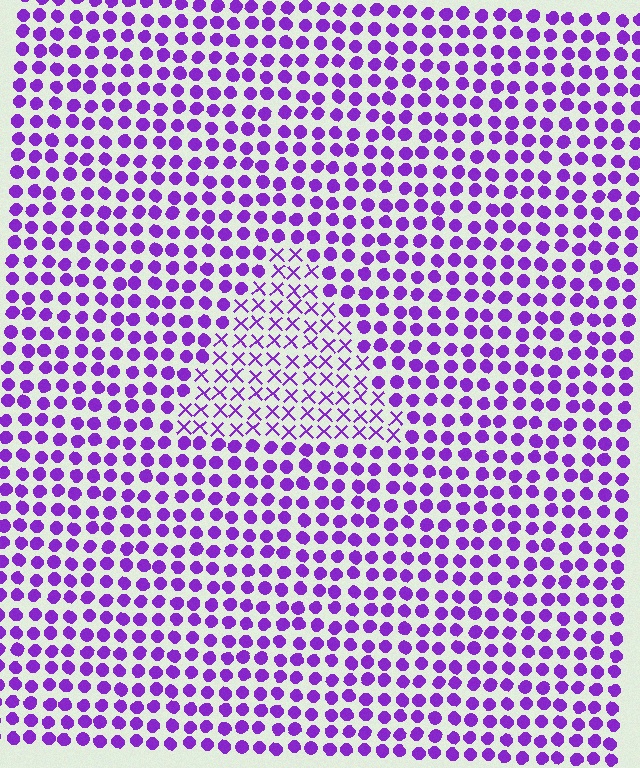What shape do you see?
I see a triangle.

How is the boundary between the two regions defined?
The boundary is defined by a change in element shape: X marks inside vs. circles outside. All elements share the same color and spacing.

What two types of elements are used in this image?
The image uses X marks inside the triangle region and circles outside it.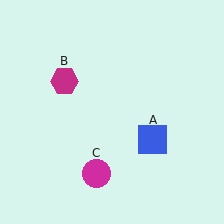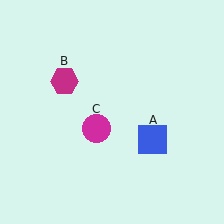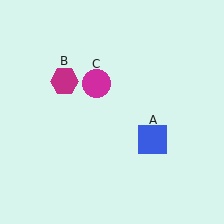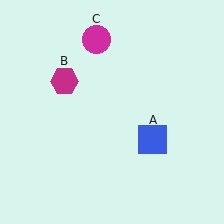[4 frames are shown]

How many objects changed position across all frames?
1 object changed position: magenta circle (object C).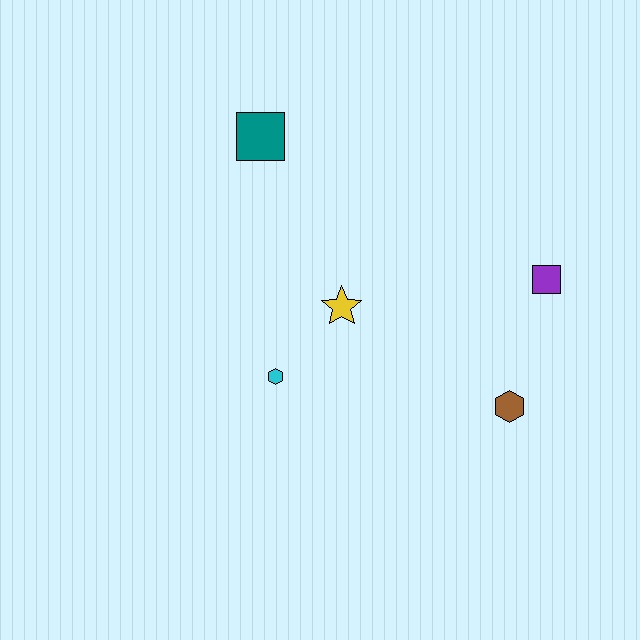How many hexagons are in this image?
There are 2 hexagons.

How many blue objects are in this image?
There are no blue objects.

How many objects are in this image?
There are 5 objects.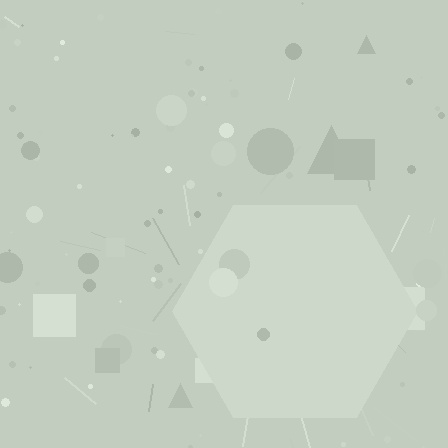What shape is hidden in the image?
A hexagon is hidden in the image.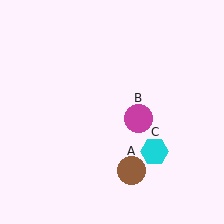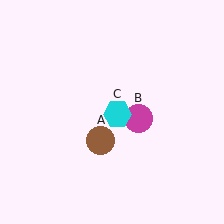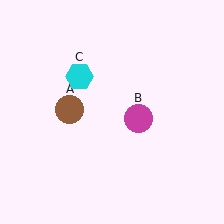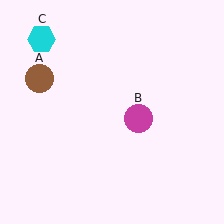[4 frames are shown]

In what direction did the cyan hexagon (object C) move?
The cyan hexagon (object C) moved up and to the left.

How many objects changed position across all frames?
2 objects changed position: brown circle (object A), cyan hexagon (object C).